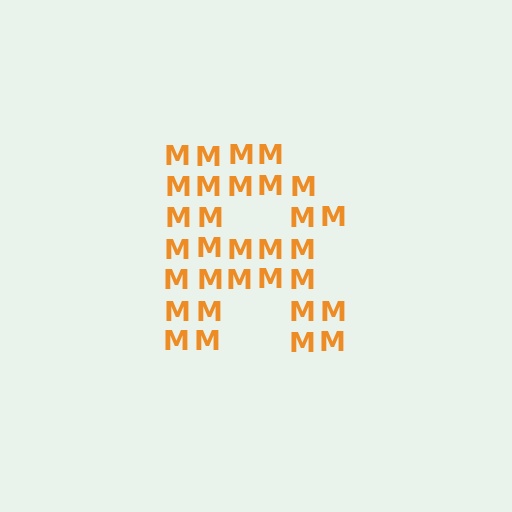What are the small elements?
The small elements are letter M's.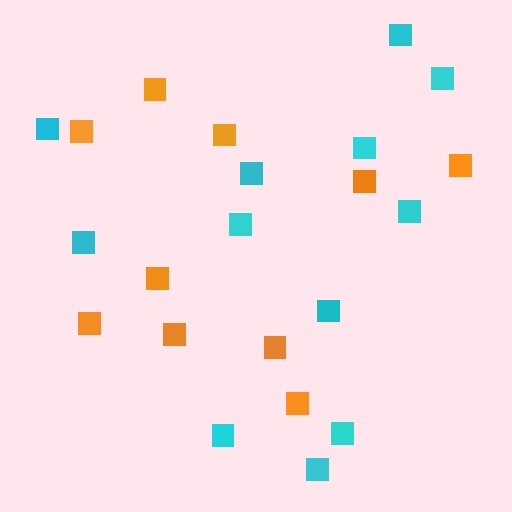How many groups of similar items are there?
There are 2 groups: one group of orange squares (10) and one group of cyan squares (12).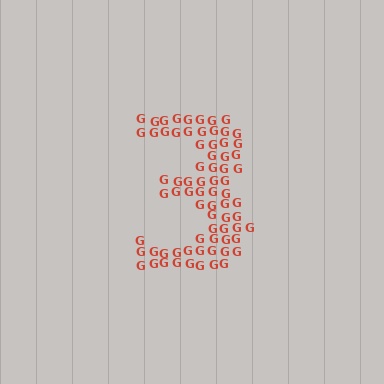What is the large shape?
The large shape is the digit 3.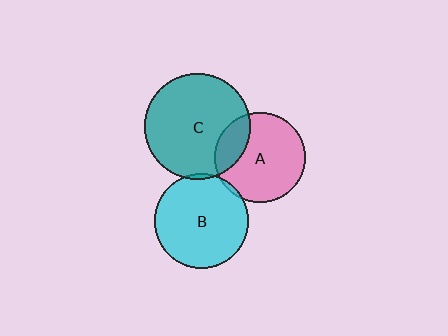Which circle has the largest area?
Circle C (teal).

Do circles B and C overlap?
Yes.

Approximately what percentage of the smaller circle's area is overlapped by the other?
Approximately 5%.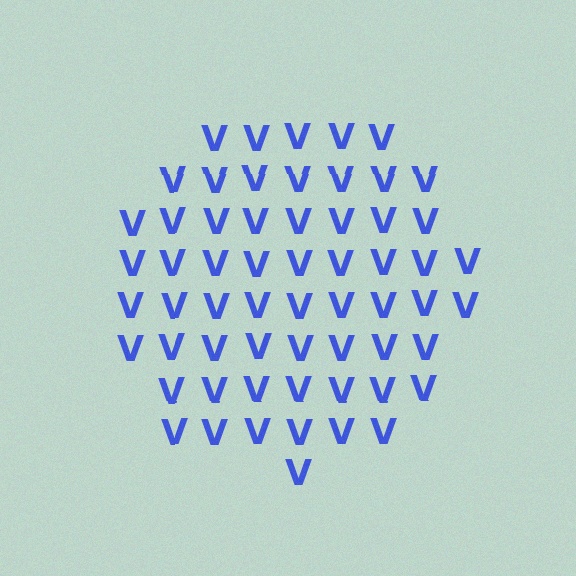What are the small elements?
The small elements are letter V's.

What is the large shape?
The large shape is a circle.